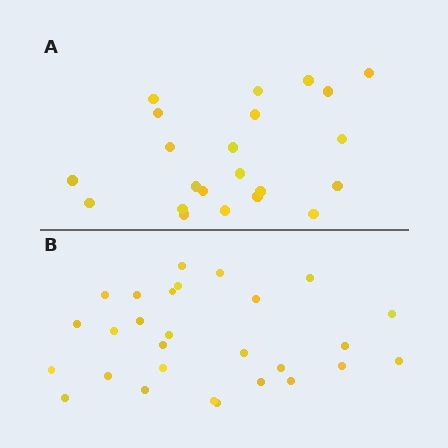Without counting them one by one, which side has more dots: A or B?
Region B (the bottom region) has more dots.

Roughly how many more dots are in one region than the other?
Region B has about 6 more dots than region A.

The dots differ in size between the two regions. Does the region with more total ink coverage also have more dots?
No. Region A has more total ink coverage because its dots are larger, but region B actually contains more individual dots. Total area can be misleading — the number of items is what matters here.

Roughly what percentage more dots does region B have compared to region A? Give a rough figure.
About 25% more.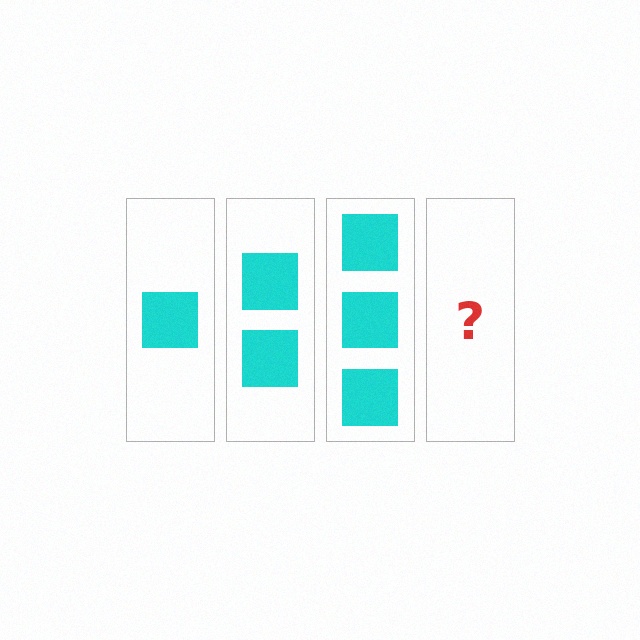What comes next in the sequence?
The next element should be 4 squares.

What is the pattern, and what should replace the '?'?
The pattern is that each step adds one more square. The '?' should be 4 squares.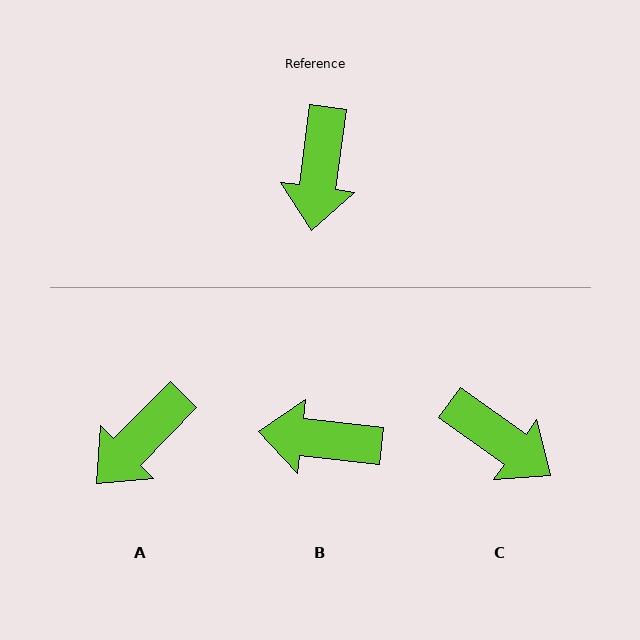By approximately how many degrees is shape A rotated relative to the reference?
Approximately 37 degrees clockwise.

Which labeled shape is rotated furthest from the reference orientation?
B, about 89 degrees away.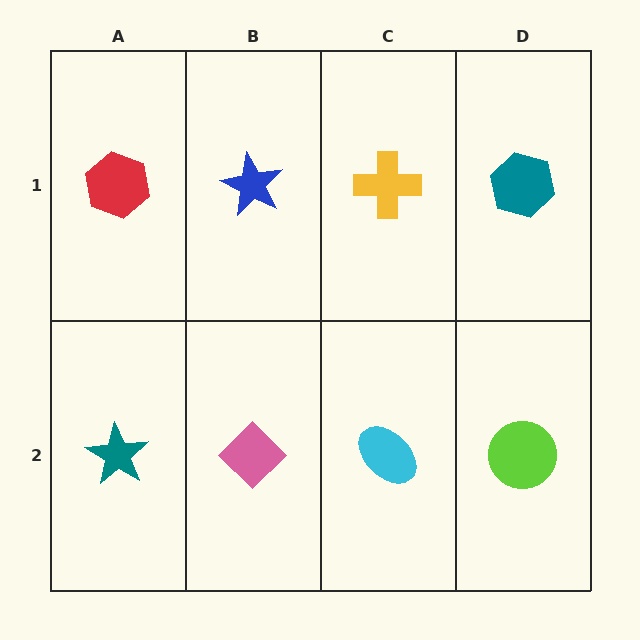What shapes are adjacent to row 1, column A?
A teal star (row 2, column A), a blue star (row 1, column B).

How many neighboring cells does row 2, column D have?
2.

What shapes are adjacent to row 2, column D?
A teal hexagon (row 1, column D), a cyan ellipse (row 2, column C).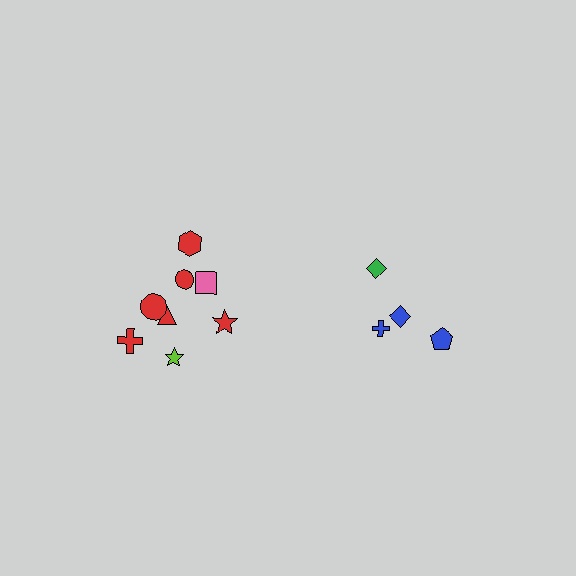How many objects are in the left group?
There are 8 objects.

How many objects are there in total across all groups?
There are 12 objects.